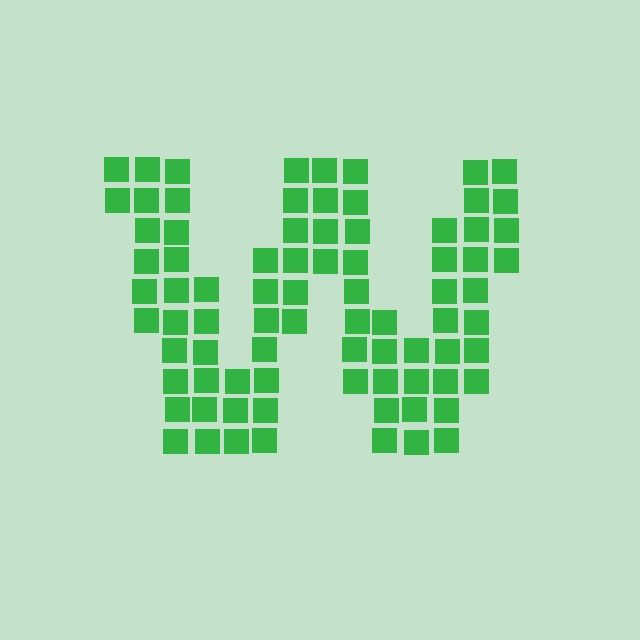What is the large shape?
The large shape is the letter W.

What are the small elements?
The small elements are squares.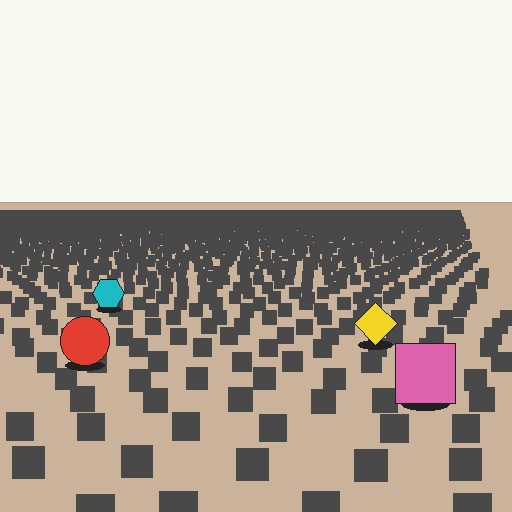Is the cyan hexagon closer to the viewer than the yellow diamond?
No. The yellow diamond is closer — you can tell from the texture gradient: the ground texture is coarser near it.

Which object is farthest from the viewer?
The cyan hexagon is farthest from the viewer. It appears smaller and the ground texture around it is denser.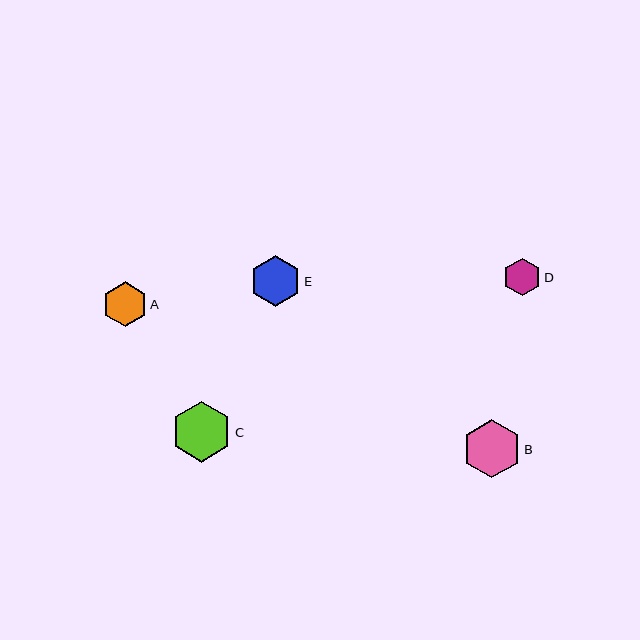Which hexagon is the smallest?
Hexagon D is the smallest with a size of approximately 38 pixels.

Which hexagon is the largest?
Hexagon C is the largest with a size of approximately 61 pixels.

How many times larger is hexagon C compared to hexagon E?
Hexagon C is approximately 1.2 times the size of hexagon E.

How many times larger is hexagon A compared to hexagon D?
Hexagon A is approximately 1.2 times the size of hexagon D.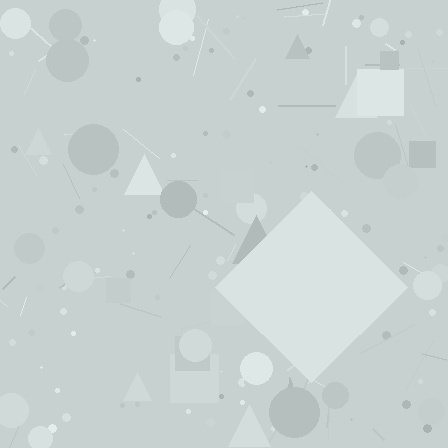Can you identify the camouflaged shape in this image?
The camouflaged shape is a diamond.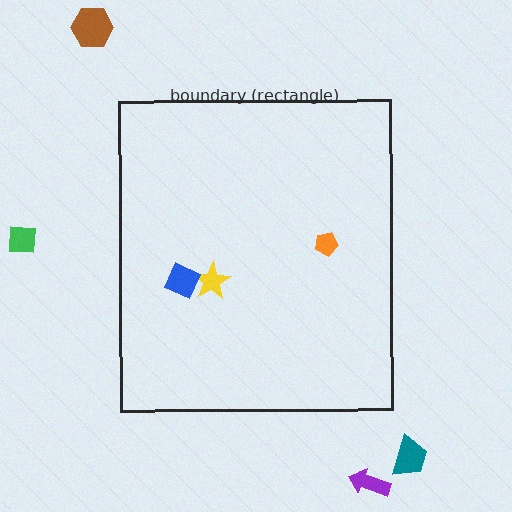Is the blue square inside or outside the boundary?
Inside.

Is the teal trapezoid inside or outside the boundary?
Outside.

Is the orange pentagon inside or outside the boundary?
Inside.